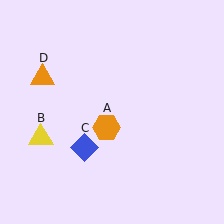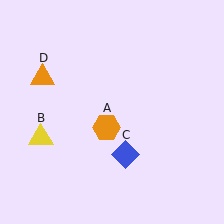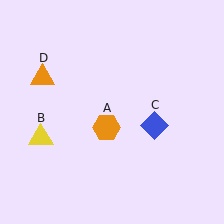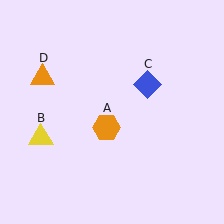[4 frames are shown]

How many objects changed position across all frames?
1 object changed position: blue diamond (object C).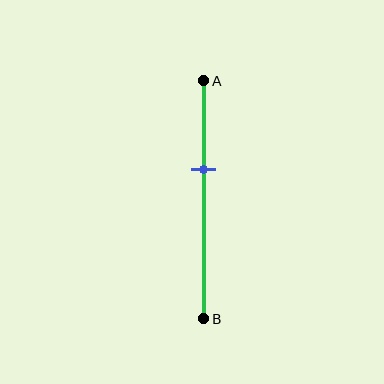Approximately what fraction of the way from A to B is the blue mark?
The blue mark is approximately 35% of the way from A to B.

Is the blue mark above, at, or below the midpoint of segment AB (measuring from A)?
The blue mark is above the midpoint of segment AB.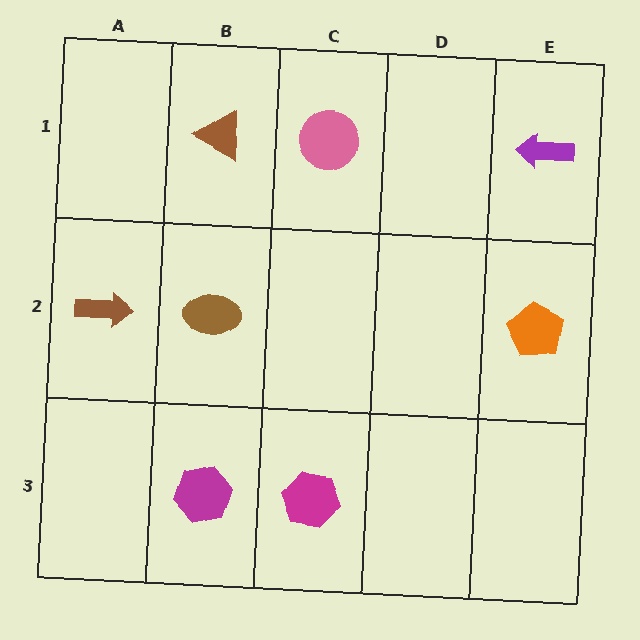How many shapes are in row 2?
3 shapes.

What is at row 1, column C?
A pink circle.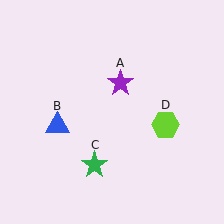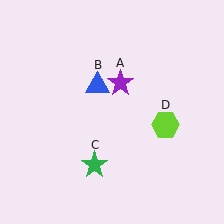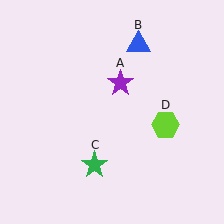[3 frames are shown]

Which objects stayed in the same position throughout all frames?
Purple star (object A) and green star (object C) and lime hexagon (object D) remained stationary.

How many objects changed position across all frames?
1 object changed position: blue triangle (object B).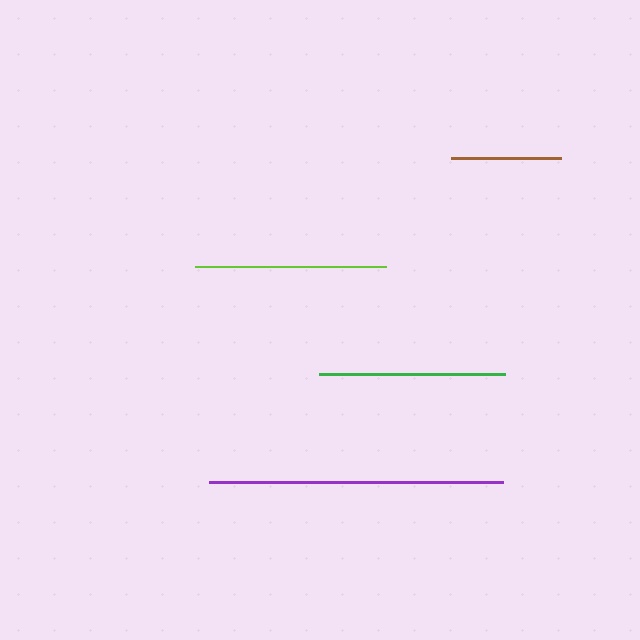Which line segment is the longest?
The purple line is the longest at approximately 294 pixels.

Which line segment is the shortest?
The brown line is the shortest at approximately 110 pixels.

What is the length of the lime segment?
The lime segment is approximately 191 pixels long.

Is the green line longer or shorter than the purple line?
The purple line is longer than the green line.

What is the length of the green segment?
The green segment is approximately 185 pixels long.